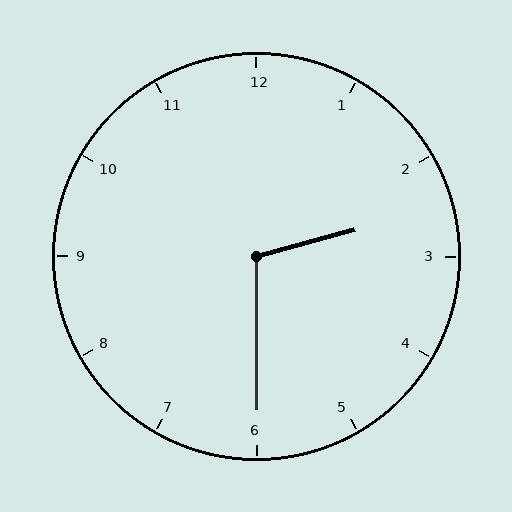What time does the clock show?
2:30.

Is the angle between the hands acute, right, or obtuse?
It is obtuse.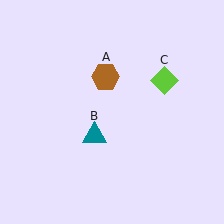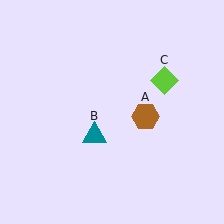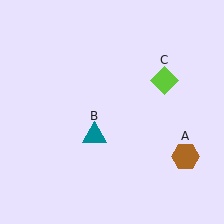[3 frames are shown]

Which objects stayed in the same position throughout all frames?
Teal triangle (object B) and lime diamond (object C) remained stationary.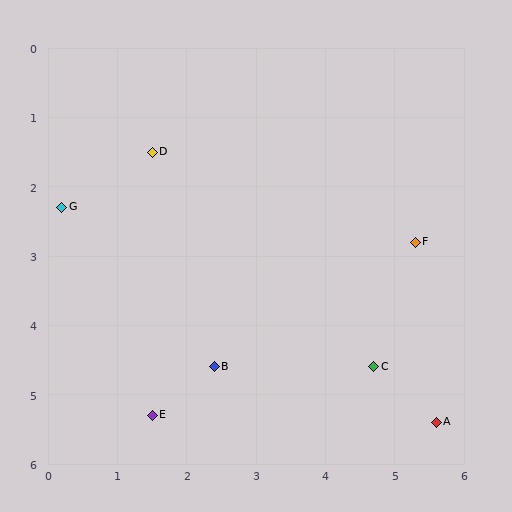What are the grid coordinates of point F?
Point F is at approximately (5.3, 2.8).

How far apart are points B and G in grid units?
Points B and G are about 3.2 grid units apart.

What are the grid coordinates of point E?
Point E is at approximately (1.5, 5.3).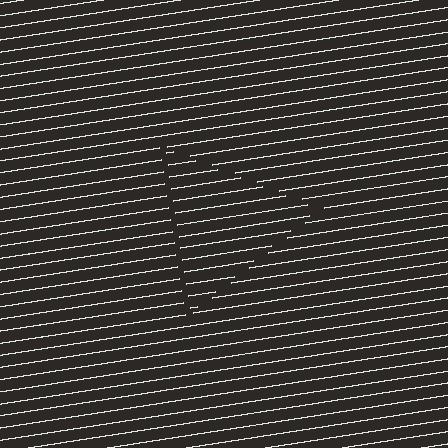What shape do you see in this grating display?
An illusory triangle. The interior of the shape contains the same grating, shifted by half a period — the contour is defined by the phase discontinuity where line-ends from the inner and outer gratings abut.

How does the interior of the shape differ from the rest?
The interior of the shape contains the same grating, shifted by half a period — the contour is defined by the phase discontinuity where line-ends from the inner and outer gratings abut.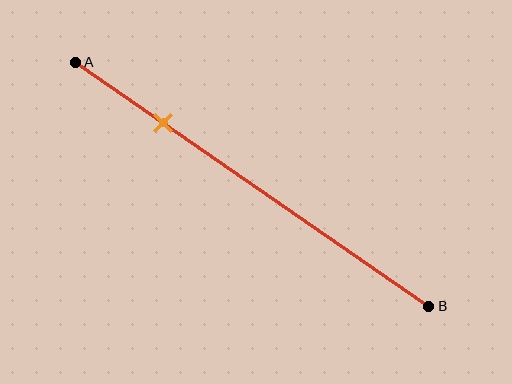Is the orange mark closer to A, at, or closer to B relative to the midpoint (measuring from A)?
The orange mark is closer to point A than the midpoint of segment AB.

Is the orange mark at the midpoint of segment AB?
No, the mark is at about 25% from A, not at the 50% midpoint.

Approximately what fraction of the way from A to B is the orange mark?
The orange mark is approximately 25% of the way from A to B.